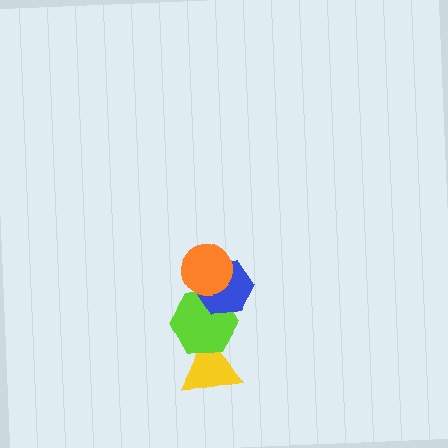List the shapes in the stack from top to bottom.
From top to bottom: the orange circle, the blue hexagon, the lime hexagon, the yellow triangle.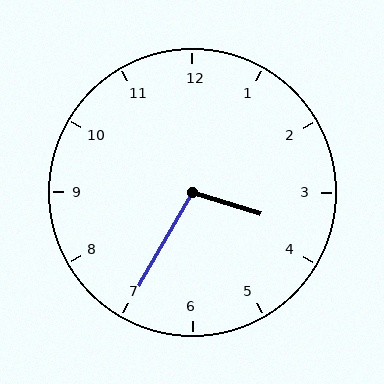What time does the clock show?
3:35.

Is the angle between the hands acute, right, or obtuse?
It is obtuse.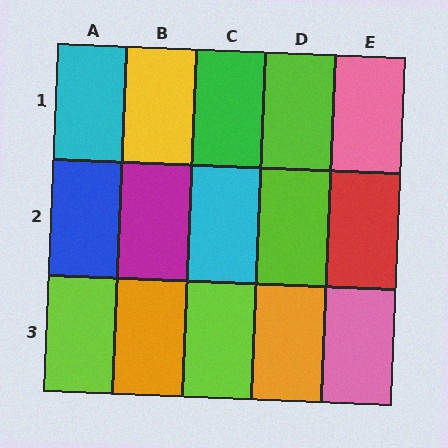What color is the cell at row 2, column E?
Red.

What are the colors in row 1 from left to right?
Cyan, yellow, green, lime, pink.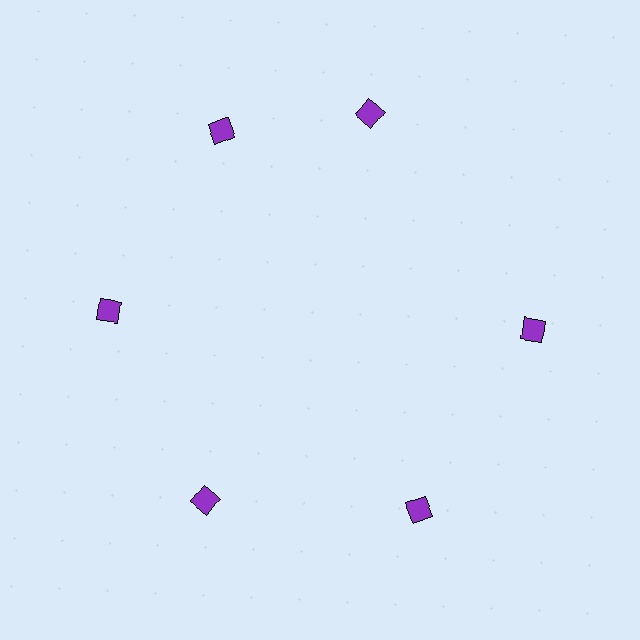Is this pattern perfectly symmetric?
No. The 6 purple diamonds are arranged in a ring, but one element near the 1 o'clock position is rotated out of alignment along the ring, breaking the 6-fold rotational symmetry.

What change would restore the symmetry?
The symmetry would be restored by rotating it back into even spacing with its neighbors so that all 6 diamonds sit at equal angles and equal distance from the center.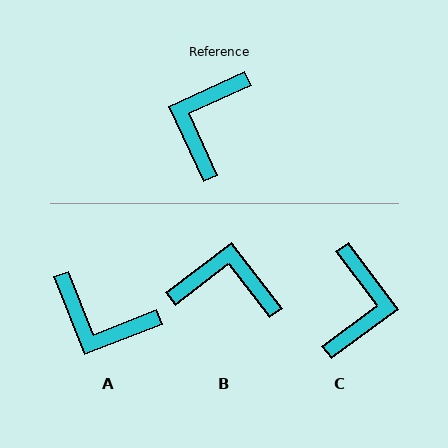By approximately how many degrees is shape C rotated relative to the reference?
Approximately 168 degrees clockwise.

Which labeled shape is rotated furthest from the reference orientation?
C, about 168 degrees away.